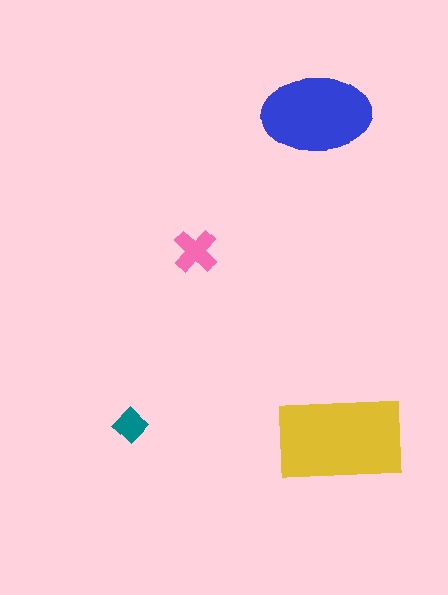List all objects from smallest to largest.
The teal diamond, the pink cross, the blue ellipse, the yellow rectangle.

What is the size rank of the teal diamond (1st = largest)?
4th.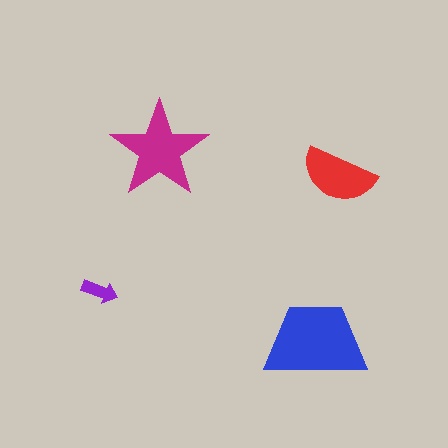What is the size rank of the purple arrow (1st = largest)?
4th.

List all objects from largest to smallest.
The blue trapezoid, the magenta star, the red semicircle, the purple arrow.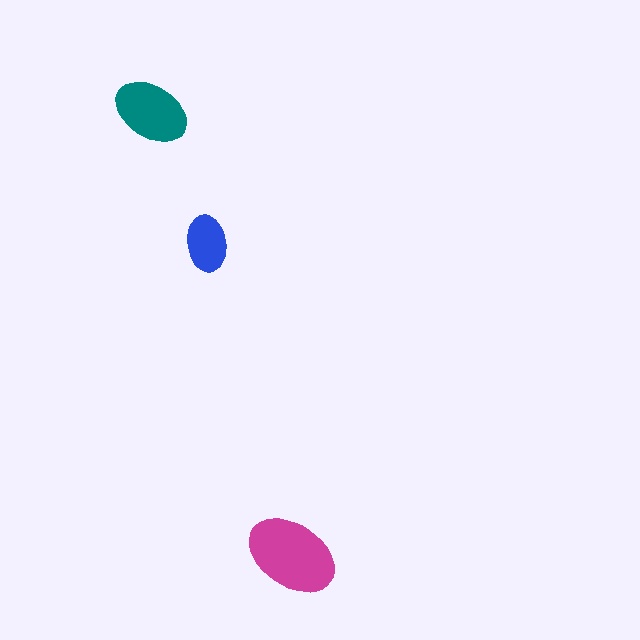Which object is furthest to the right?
The magenta ellipse is rightmost.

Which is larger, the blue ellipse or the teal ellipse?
The teal one.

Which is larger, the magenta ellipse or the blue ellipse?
The magenta one.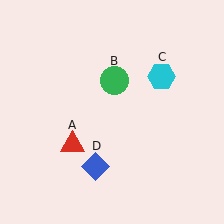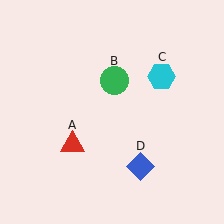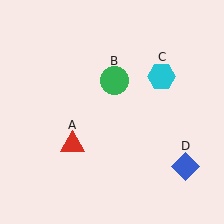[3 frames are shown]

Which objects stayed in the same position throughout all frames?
Red triangle (object A) and green circle (object B) and cyan hexagon (object C) remained stationary.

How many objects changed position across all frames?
1 object changed position: blue diamond (object D).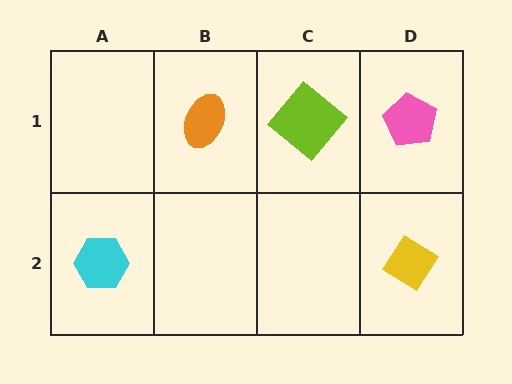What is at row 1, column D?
A pink pentagon.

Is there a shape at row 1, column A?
No, that cell is empty.